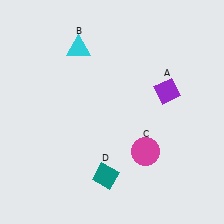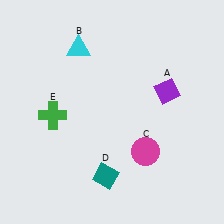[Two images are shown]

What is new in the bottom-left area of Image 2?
A green cross (E) was added in the bottom-left area of Image 2.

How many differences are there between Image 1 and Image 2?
There is 1 difference between the two images.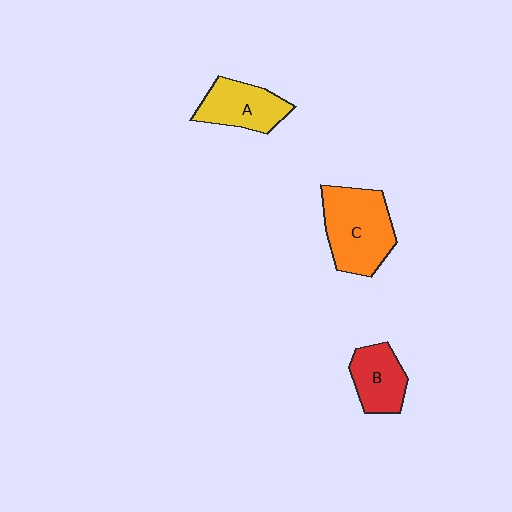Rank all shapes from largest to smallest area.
From largest to smallest: C (orange), A (yellow), B (red).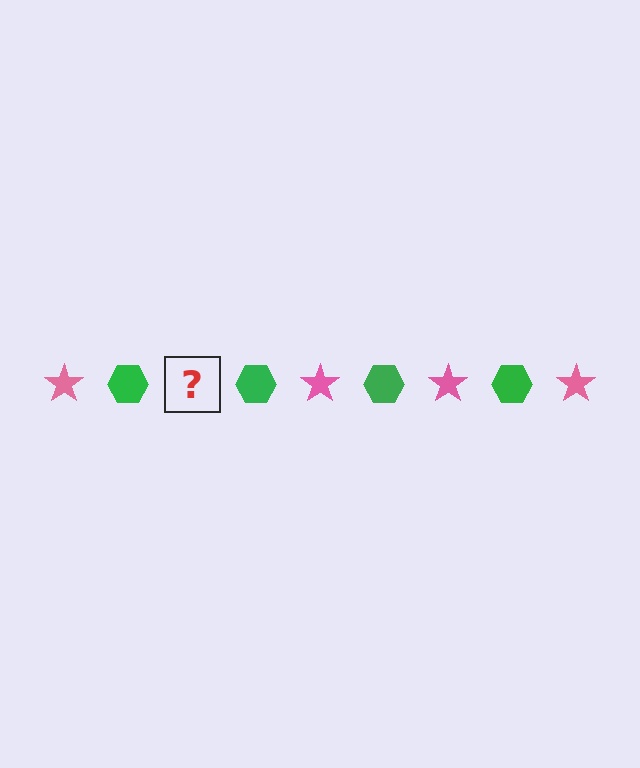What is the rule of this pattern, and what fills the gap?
The rule is that the pattern alternates between pink star and green hexagon. The gap should be filled with a pink star.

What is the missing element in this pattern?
The missing element is a pink star.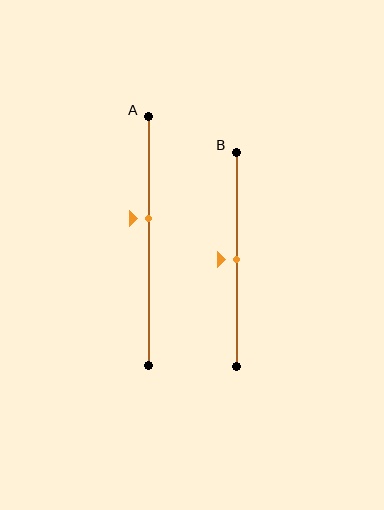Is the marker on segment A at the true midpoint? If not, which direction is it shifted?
No, the marker on segment A is shifted upward by about 9% of the segment length.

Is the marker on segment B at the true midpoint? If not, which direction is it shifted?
Yes, the marker on segment B is at the true midpoint.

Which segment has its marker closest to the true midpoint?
Segment B has its marker closest to the true midpoint.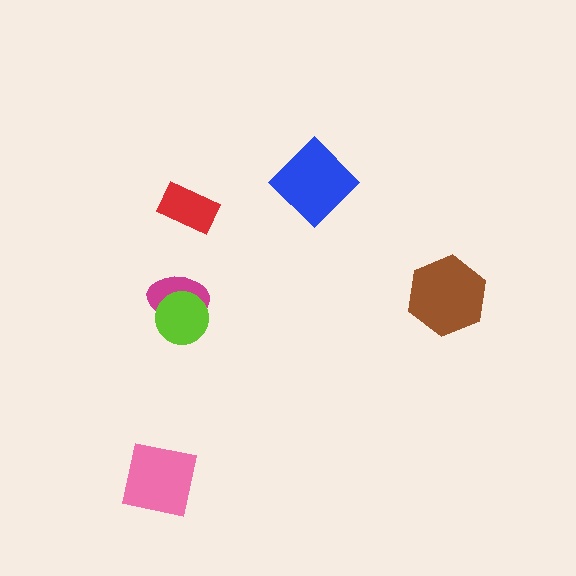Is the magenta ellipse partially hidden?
Yes, it is partially covered by another shape.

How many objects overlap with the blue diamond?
0 objects overlap with the blue diamond.